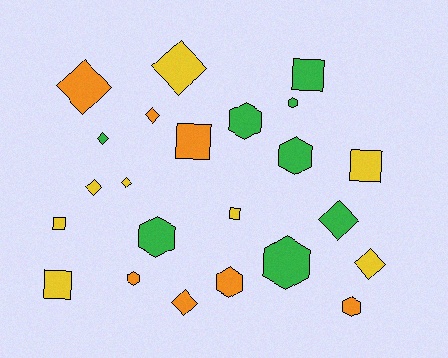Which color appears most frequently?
Green, with 8 objects.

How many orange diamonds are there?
There are 3 orange diamonds.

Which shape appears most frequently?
Diamond, with 9 objects.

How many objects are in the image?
There are 23 objects.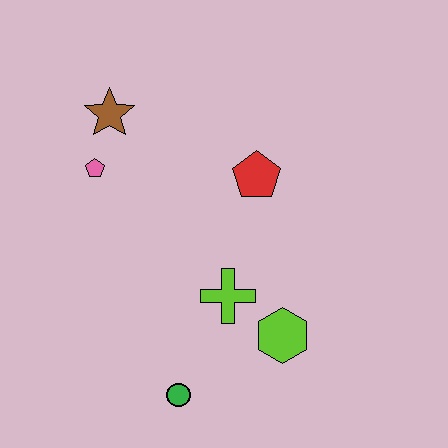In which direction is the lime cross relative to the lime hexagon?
The lime cross is to the left of the lime hexagon.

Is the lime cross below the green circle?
No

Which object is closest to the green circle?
The lime cross is closest to the green circle.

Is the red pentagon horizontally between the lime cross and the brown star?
No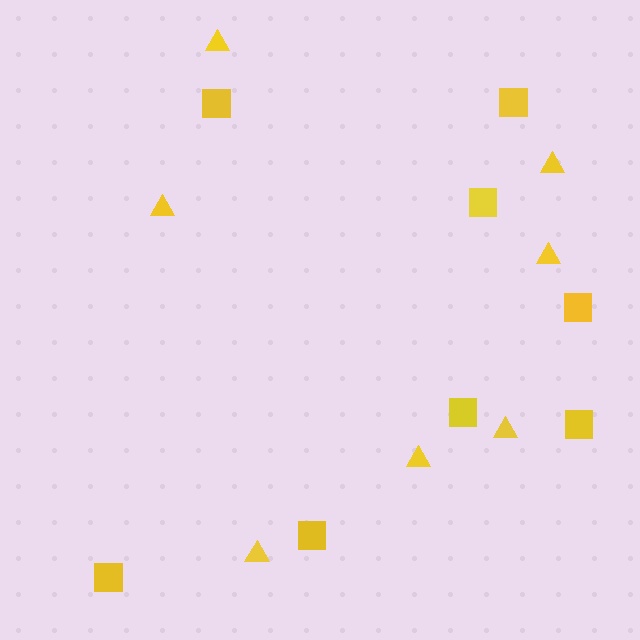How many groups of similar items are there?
There are 2 groups: one group of squares (8) and one group of triangles (7).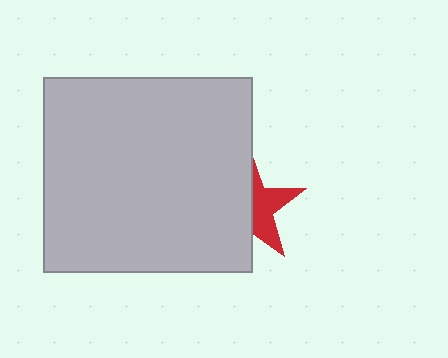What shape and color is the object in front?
The object in front is a light gray rectangle.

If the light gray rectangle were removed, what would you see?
You would see the complete red star.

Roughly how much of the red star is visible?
A small part of it is visible (roughly 42%).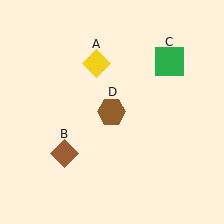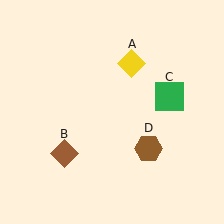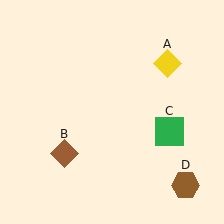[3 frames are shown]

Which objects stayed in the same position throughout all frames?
Brown diamond (object B) remained stationary.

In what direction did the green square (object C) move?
The green square (object C) moved down.